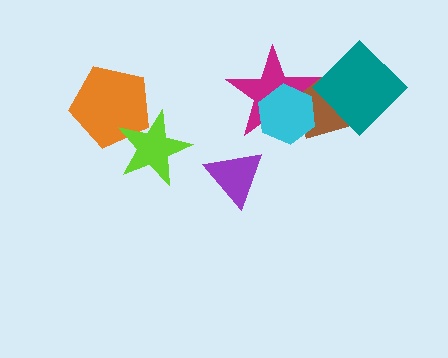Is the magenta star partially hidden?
Yes, it is partially covered by another shape.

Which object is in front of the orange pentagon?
The lime star is in front of the orange pentagon.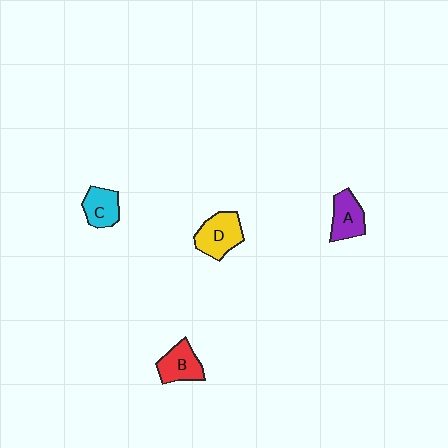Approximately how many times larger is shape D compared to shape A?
Approximately 1.2 times.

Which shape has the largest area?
Shape D (yellow).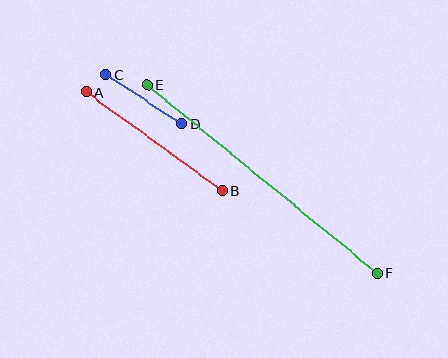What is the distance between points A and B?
The distance is approximately 168 pixels.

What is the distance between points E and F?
The distance is approximately 298 pixels.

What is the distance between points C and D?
The distance is approximately 91 pixels.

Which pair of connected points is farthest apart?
Points E and F are farthest apart.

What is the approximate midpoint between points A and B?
The midpoint is at approximately (154, 141) pixels.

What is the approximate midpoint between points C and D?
The midpoint is at approximately (144, 99) pixels.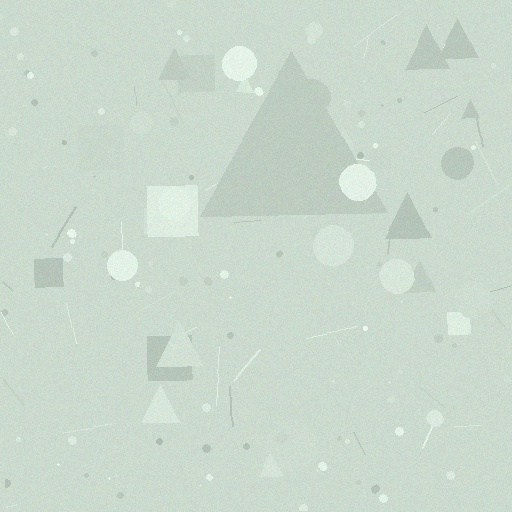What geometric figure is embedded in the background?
A triangle is embedded in the background.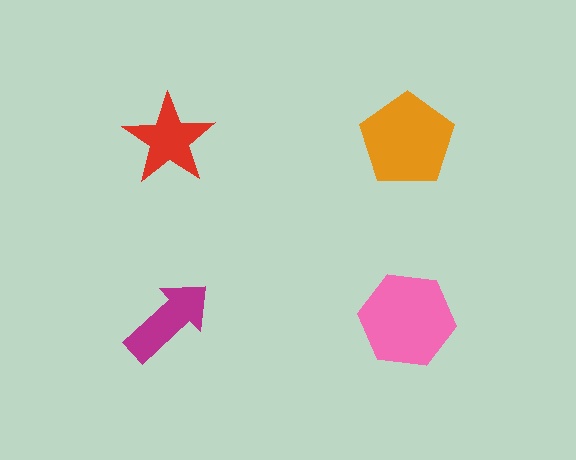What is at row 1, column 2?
An orange pentagon.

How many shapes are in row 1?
2 shapes.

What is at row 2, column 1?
A magenta arrow.